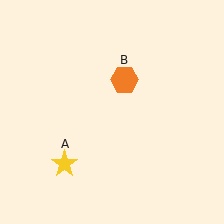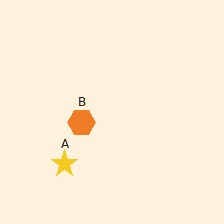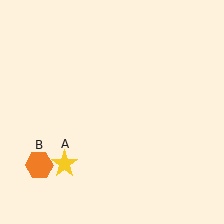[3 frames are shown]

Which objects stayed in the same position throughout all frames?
Yellow star (object A) remained stationary.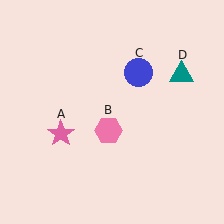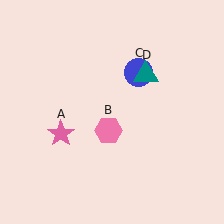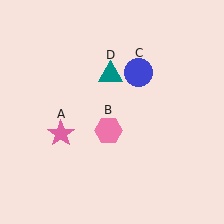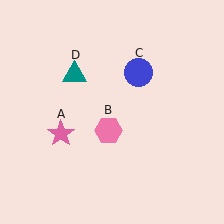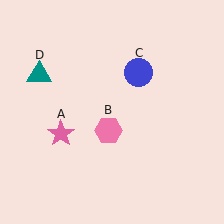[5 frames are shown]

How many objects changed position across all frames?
1 object changed position: teal triangle (object D).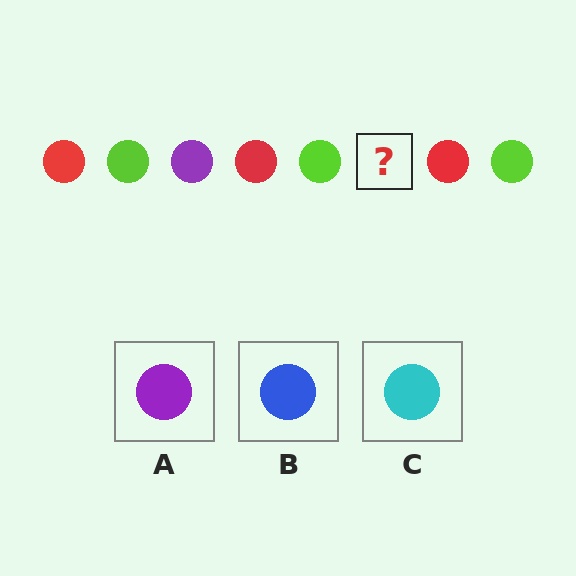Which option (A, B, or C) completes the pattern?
A.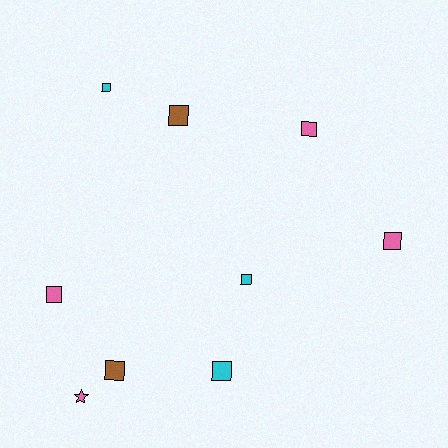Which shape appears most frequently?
Square, with 8 objects.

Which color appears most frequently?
Pink, with 4 objects.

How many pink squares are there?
There are 3 pink squares.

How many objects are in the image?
There are 9 objects.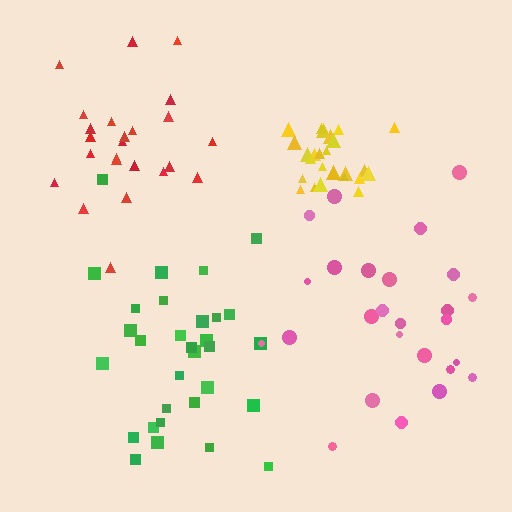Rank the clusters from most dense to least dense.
yellow, red, green, pink.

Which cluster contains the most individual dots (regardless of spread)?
Green (31).